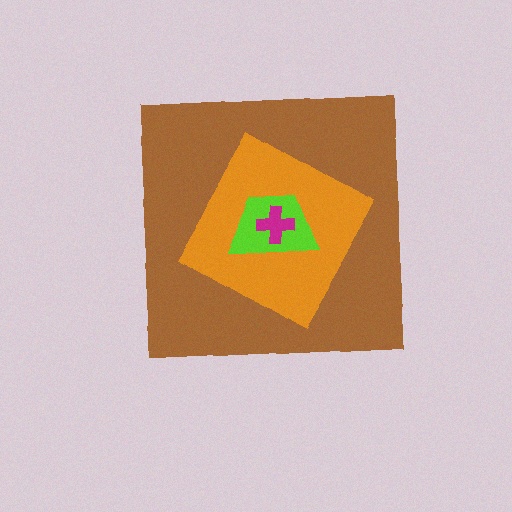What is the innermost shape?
The magenta cross.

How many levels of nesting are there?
4.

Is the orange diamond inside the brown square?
Yes.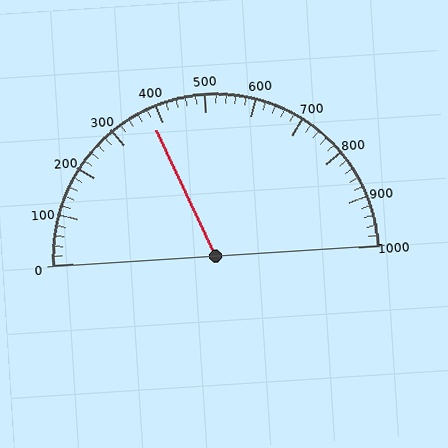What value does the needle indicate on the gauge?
The needle indicates approximately 380.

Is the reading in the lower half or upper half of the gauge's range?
The reading is in the lower half of the range (0 to 1000).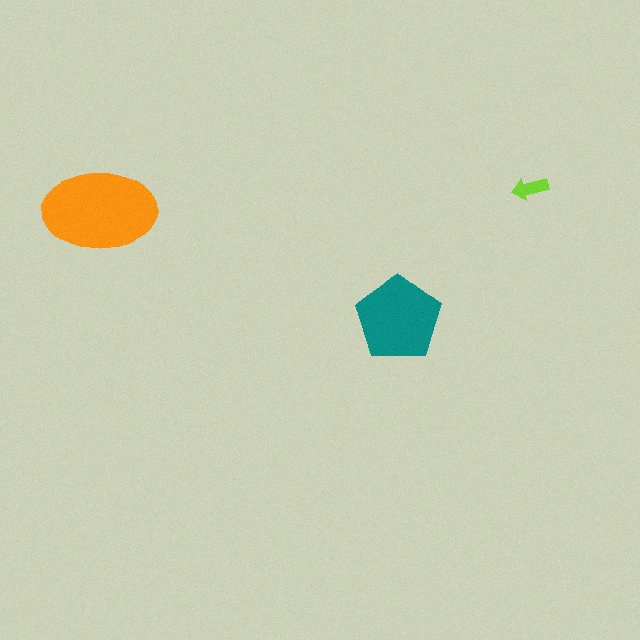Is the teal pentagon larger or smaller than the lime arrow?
Larger.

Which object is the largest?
The orange ellipse.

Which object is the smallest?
The lime arrow.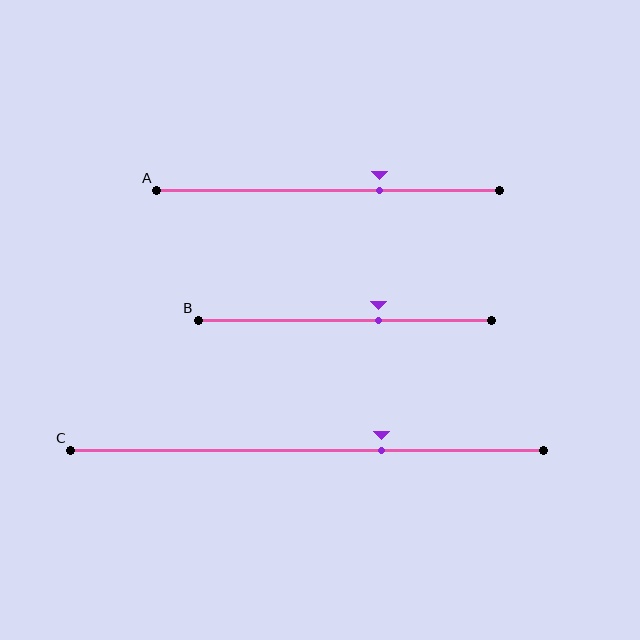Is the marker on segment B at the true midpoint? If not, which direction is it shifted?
No, the marker on segment B is shifted to the right by about 11% of the segment length.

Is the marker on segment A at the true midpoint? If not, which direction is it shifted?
No, the marker on segment A is shifted to the right by about 15% of the segment length.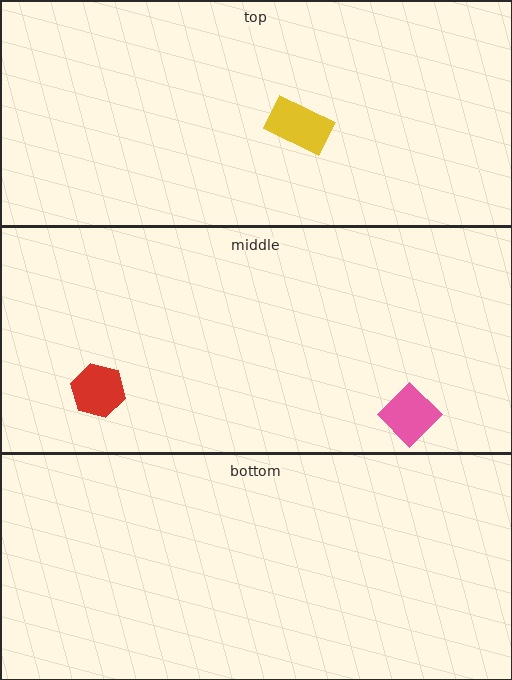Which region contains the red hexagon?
The middle region.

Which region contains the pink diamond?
The middle region.